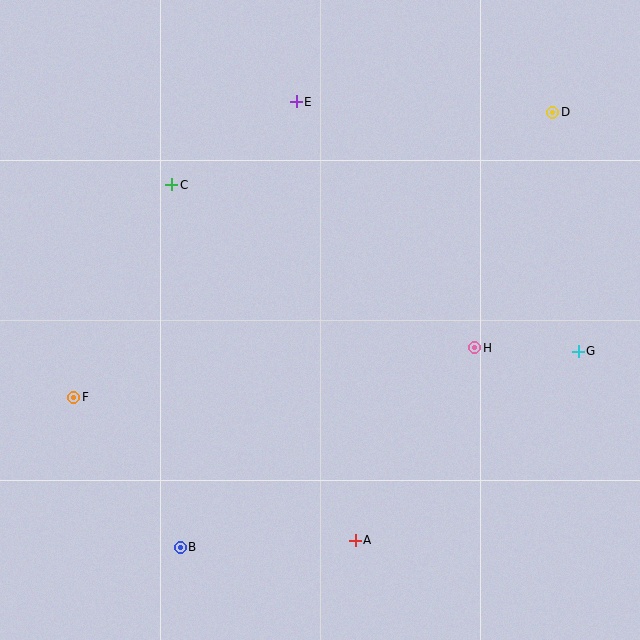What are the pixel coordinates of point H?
Point H is at (475, 348).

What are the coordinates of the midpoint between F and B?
The midpoint between F and B is at (127, 472).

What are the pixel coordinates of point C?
Point C is at (172, 185).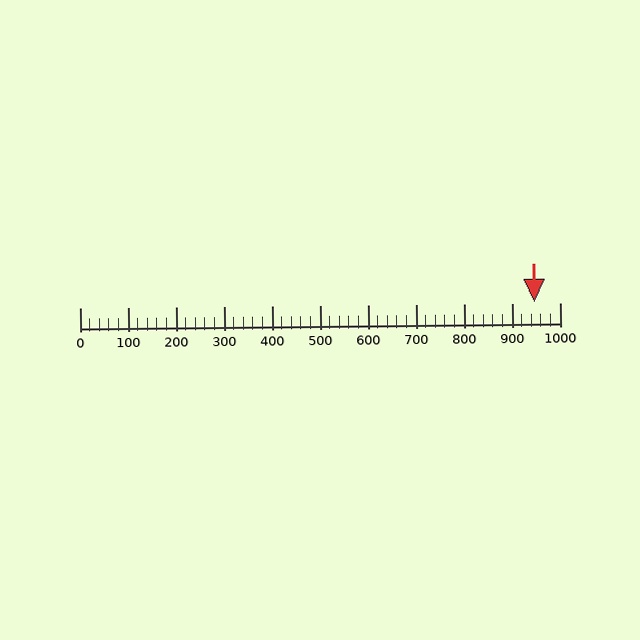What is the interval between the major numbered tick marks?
The major tick marks are spaced 100 units apart.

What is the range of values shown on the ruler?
The ruler shows values from 0 to 1000.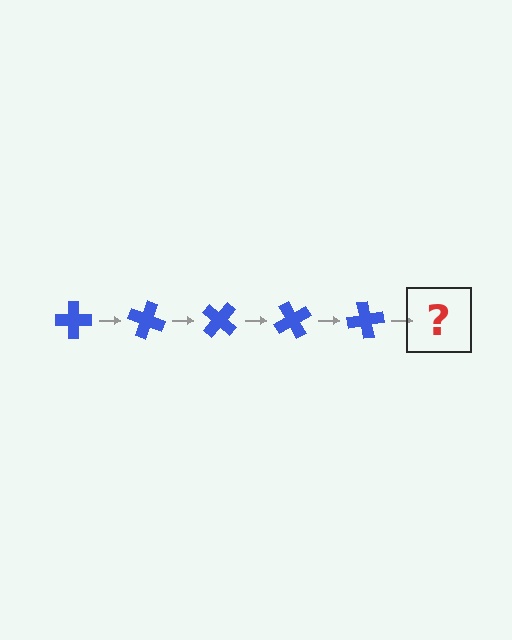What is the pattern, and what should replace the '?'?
The pattern is that the cross rotates 20 degrees each step. The '?' should be a blue cross rotated 100 degrees.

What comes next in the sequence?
The next element should be a blue cross rotated 100 degrees.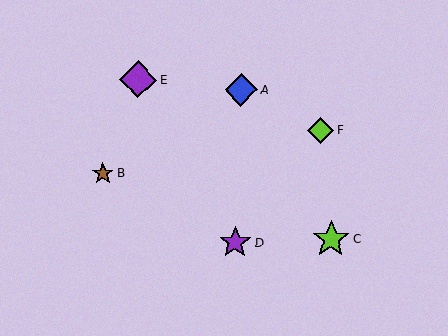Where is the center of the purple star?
The center of the purple star is at (235, 243).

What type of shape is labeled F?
Shape F is a lime diamond.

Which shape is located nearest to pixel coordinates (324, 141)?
The lime diamond (labeled F) at (321, 130) is nearest to that location.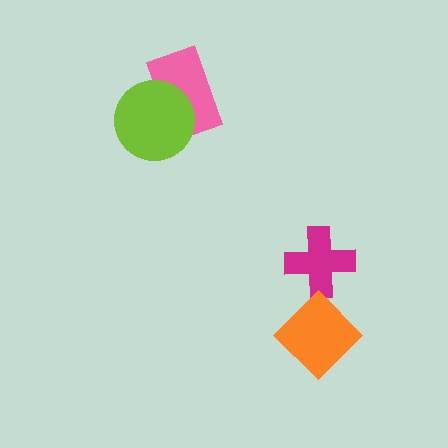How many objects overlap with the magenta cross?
0 objects overlap with the magenta cross.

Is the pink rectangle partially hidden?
Yes, it is partially covered by another shape.